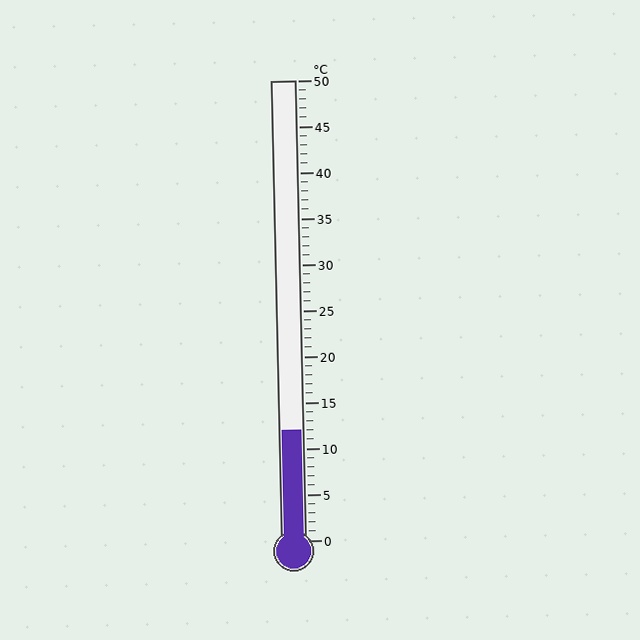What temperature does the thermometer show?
The thermometer shows approximately 12°C.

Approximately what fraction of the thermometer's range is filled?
The thermometer is filled to approximately 25% of its range.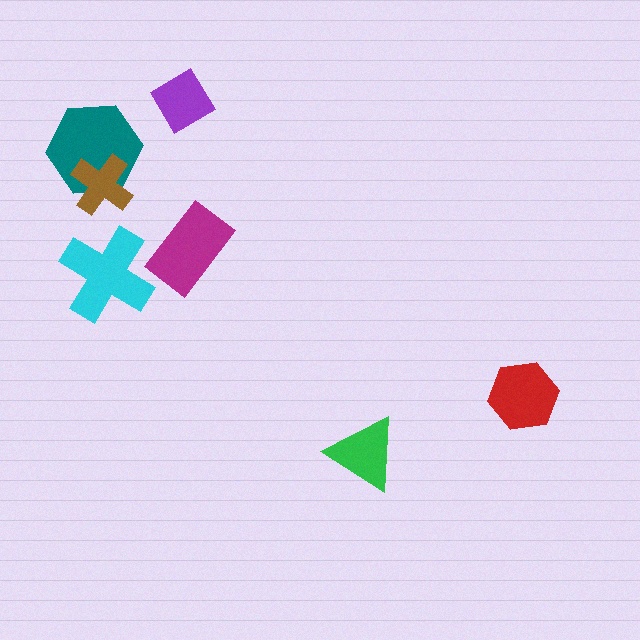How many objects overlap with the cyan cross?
0 objects overlap with the cyan cross.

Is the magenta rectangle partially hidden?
No, no other shape covers it.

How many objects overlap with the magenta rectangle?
0 objects overlap with the magenta rectangle.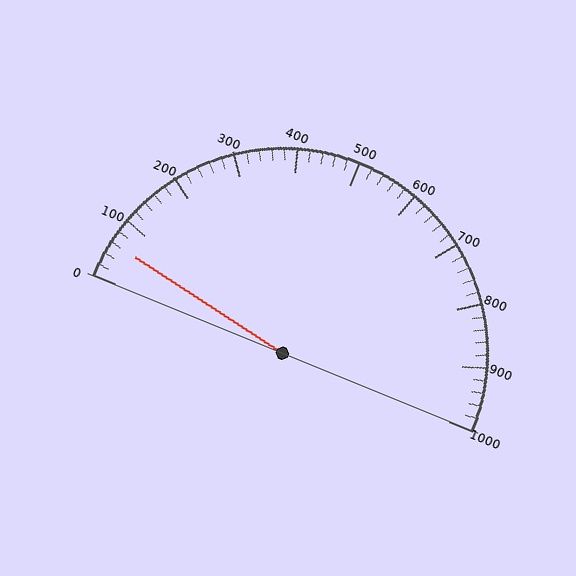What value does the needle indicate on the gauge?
The needle indicates approximately 60.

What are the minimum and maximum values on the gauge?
The gauge ranges from 0 to 1000.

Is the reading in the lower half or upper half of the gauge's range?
The reading is in the lower half of the range (0 to 1000).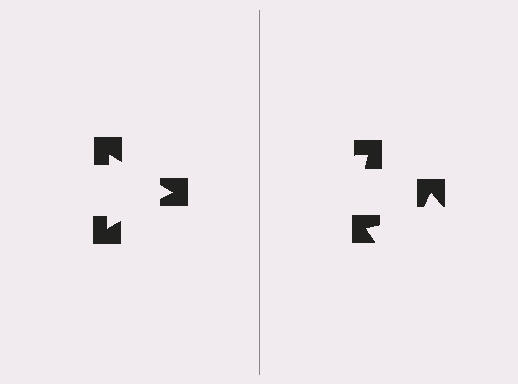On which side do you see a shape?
An illusory triangle appears on the left side. On the right side the wedge cuts are rotated, so no coherent shape forms.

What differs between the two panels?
The notched squares are positioned identically on both sides; only the wedge orientations differ. On the left they align to a triangle; on the right they are misaligned.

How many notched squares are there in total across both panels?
6 — 3 on each side.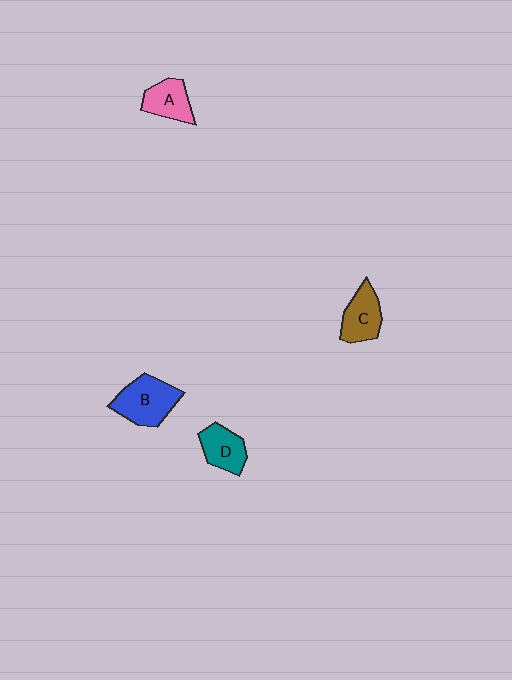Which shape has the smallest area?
Shape A (pink).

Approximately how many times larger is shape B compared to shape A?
Approximately 1.5 times.